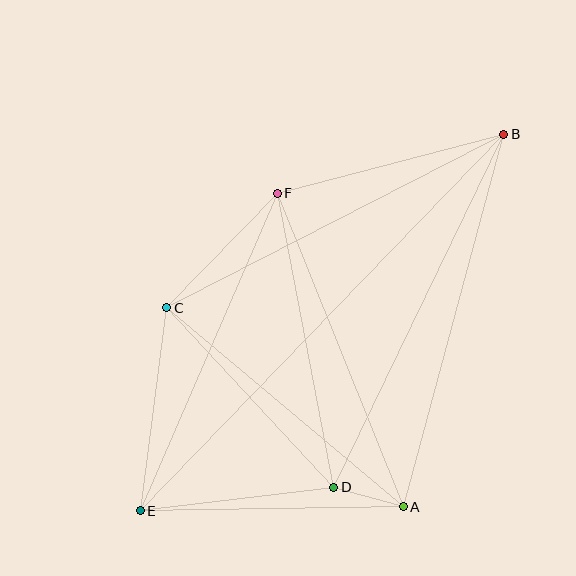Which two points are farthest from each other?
Points B and E are farthest from each other.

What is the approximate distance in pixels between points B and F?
The distance between B and F is approximately 234 pixels.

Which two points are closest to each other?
Points A and D are closest to each other.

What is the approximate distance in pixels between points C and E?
The distance between C and E is approximately 205 pixels.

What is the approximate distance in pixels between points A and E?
The distance between A and E is approximately 263 pixels.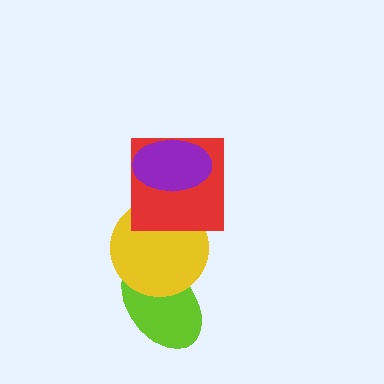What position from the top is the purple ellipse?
The purple ellipse is 1st from the top.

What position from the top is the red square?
The red square is 2nd from the top.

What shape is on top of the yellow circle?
The red square is on top of the yellow circle.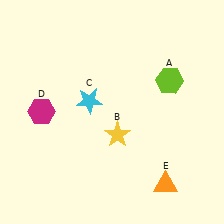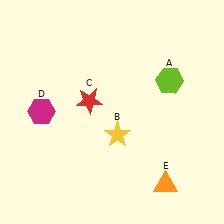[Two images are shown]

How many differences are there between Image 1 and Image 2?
There is 1 difference between the two images.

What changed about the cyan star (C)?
In Image 1, C is cyan. In Image 2, it changed to red.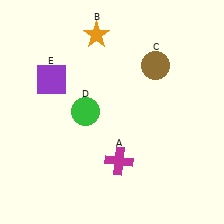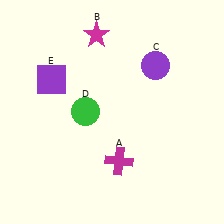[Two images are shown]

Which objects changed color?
B changed from orange to magenta. C changed from brown to purple.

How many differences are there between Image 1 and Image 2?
There are 2 differences between the two images.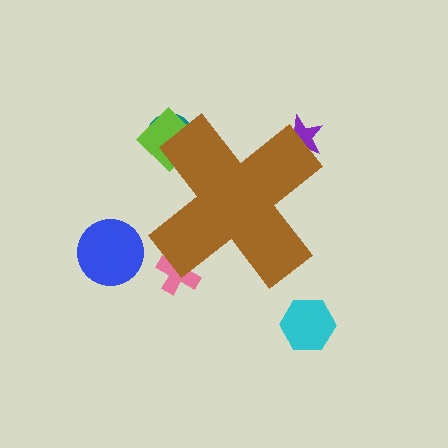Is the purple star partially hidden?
Yes, the purple star is partially hidden behind the brown cross.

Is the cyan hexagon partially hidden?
No, the cyan hexagon is fully visible.